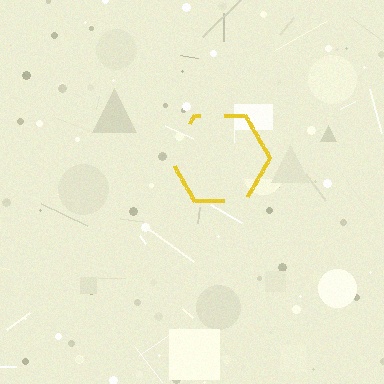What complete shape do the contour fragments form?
The contour fragments form a hexagon.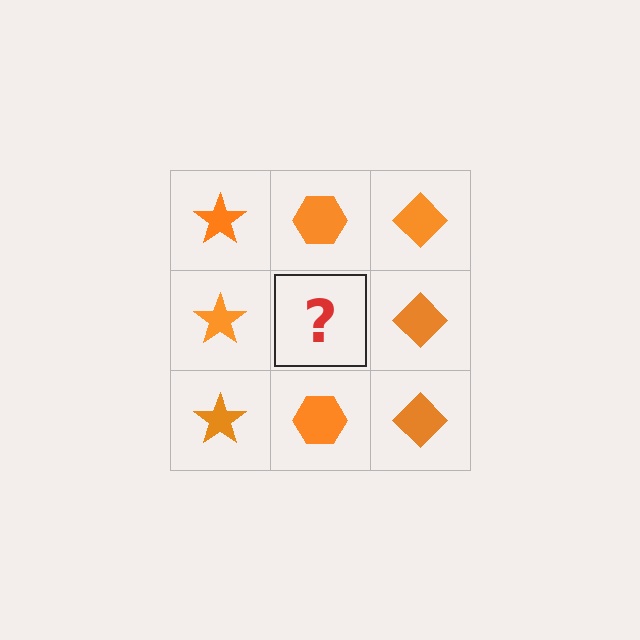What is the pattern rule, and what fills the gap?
The rule is that each column has a consistent shape. The gap should be filled with an orange hexagon.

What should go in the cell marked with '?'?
The missing cell should contain an orange hexagon.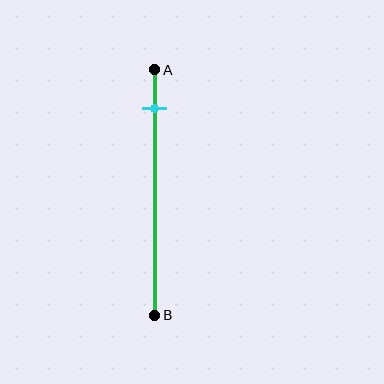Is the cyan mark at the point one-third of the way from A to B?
No, the mark is at about 15% from A, not at the 33% one-third point.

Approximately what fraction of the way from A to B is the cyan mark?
The cyan mark is approximately 15% of the way from A to B.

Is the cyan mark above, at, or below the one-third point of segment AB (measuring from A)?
The cyan mark is above the one-third point of segment AB.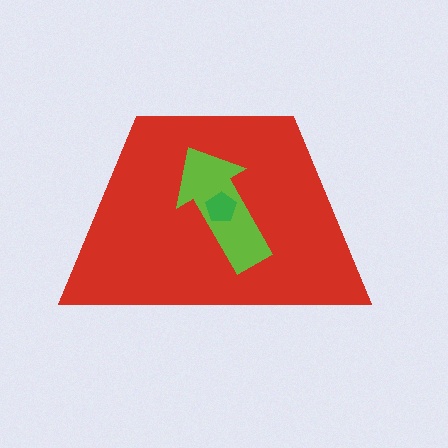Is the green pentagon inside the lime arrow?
Yes.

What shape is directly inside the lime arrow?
The green pentagon.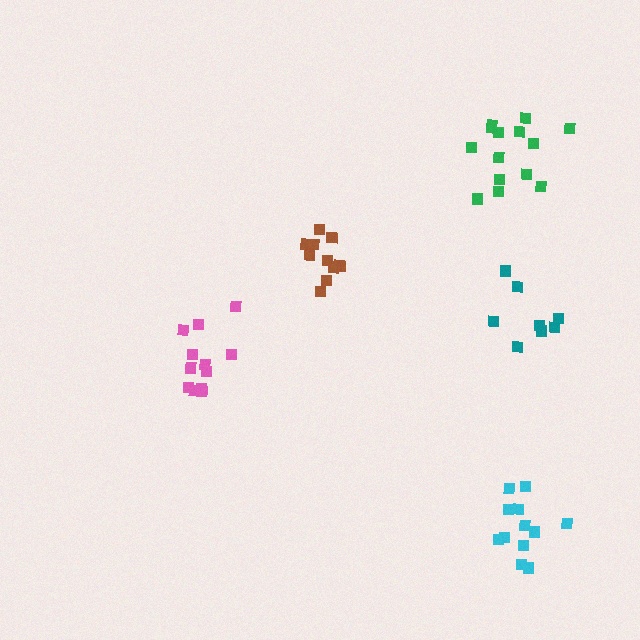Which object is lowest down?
The cyan cluster is bottommost.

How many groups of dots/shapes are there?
There are 5 groups.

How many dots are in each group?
Group 1: 11 dots, Group 2: 12 dots, Group 3: 14 dots, Group 4: 12 dots, Group 5: 8 dots (57 total).